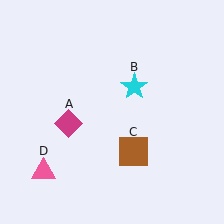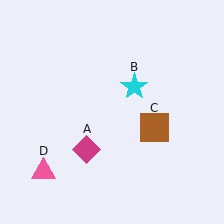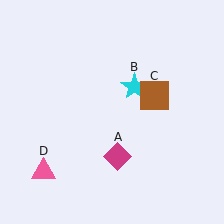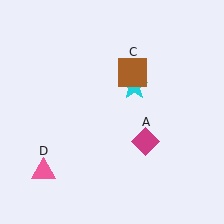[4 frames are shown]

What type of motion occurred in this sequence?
The magenta diamond (object A), brown square (object C) rotated counterclockwise around the center of the scene.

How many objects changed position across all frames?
2 objects changed position: magenta diamond (object A), brown square (object C).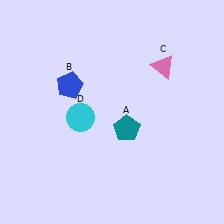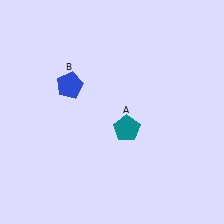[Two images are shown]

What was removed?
The cyan circle (D), the pink triangle (C) were removed in Image 2.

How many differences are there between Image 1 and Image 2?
There are 2 differences between the two images.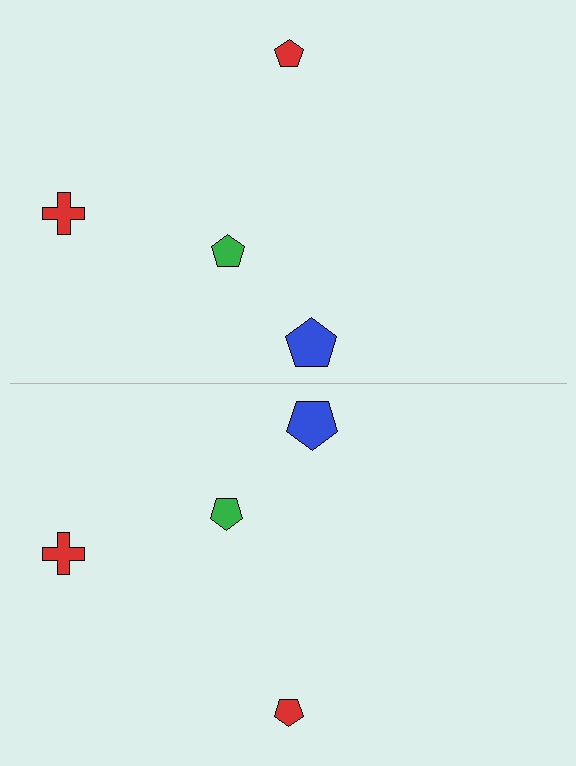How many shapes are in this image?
There are 8 shapes in this image.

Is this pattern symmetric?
Yes, this pattern has bilateral (reflection) symmetry.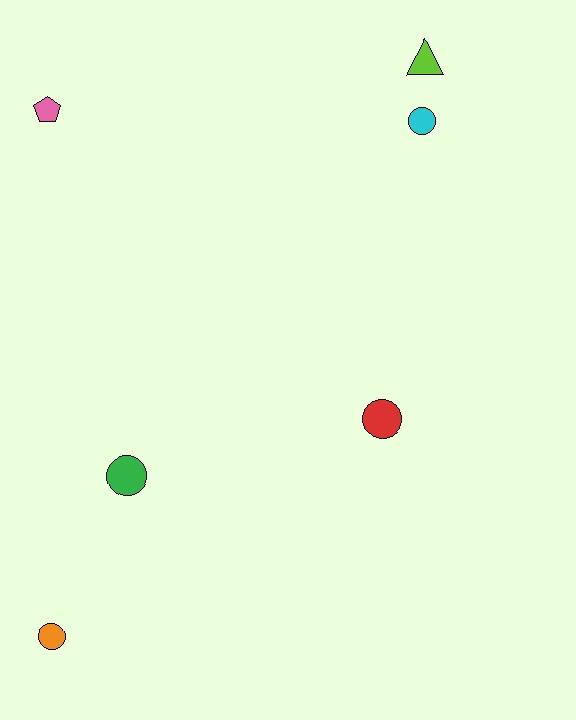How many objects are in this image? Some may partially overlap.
There are 6 objects.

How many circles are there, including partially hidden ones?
There are 4 circles.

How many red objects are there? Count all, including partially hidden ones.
There is 1 red object.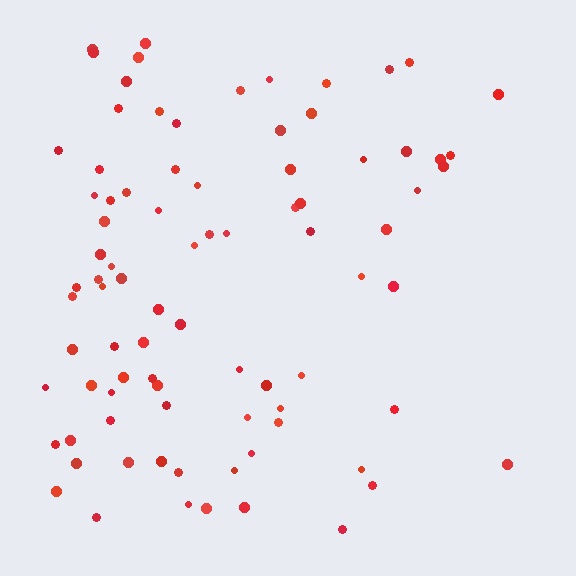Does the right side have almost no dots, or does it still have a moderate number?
Still a moderate number, just noticeably fewer than the left.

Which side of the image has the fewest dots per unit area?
The right.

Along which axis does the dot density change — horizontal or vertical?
Horizontal.